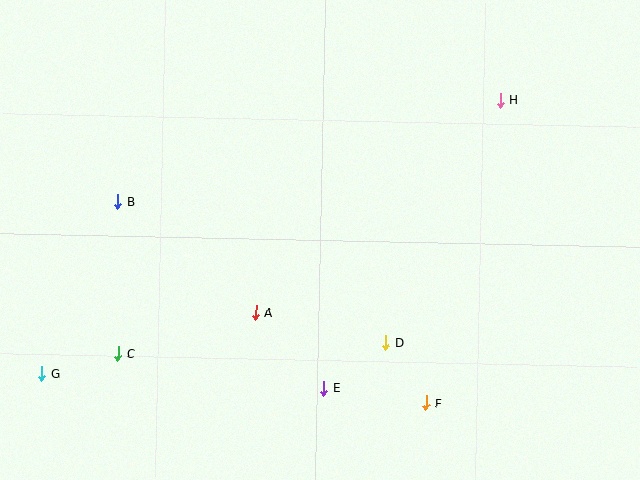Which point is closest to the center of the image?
Point A at (256, 313) is closest to the center.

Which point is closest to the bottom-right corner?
Point F is closest to the bottom-right corner.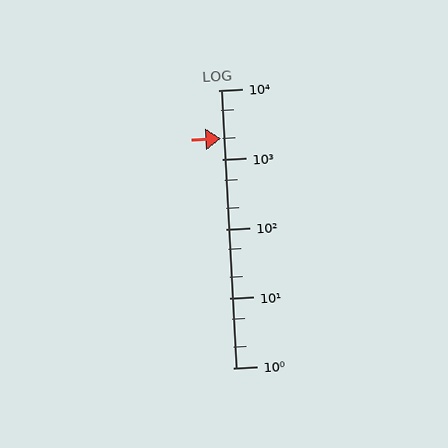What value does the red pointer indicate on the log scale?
The pointer indicates approximately 2000.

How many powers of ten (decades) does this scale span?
The scale spans 4 decades, from 1 to 10000.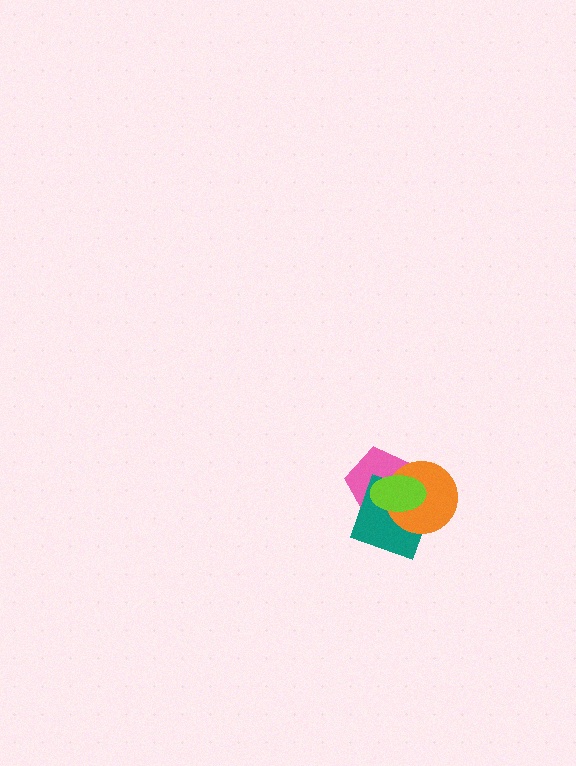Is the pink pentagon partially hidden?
Yes, it is partially covered by another shape.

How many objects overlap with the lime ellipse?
3 objects overlap with the lime ellipse.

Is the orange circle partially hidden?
Yes, it is partially covered by another shape.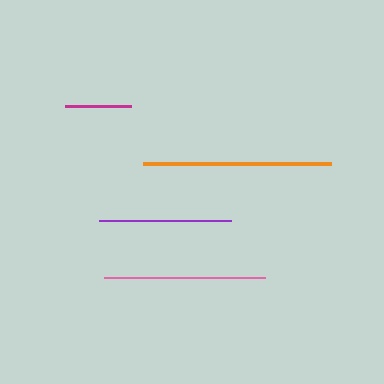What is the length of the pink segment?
The pink segment is approximately 162 pixels long.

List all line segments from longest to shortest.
From longest to shortest: orange, pink, purple, magenta.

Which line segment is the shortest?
The magenta line is the shortest at approximately 66 pixels.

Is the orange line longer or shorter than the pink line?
The orange line is longer than the pink line.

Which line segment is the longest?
The orange line is the longest at approximately 188 pixels.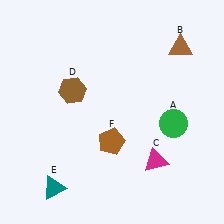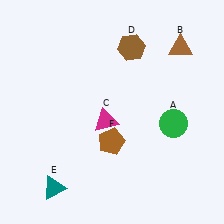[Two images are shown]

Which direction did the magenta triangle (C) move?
The magenta triangle (C) moved left.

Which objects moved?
The objects that moved are: the magenta triangle (C), the brown hexagon (D).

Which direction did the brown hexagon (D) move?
The brown hexagon (D) moved right.